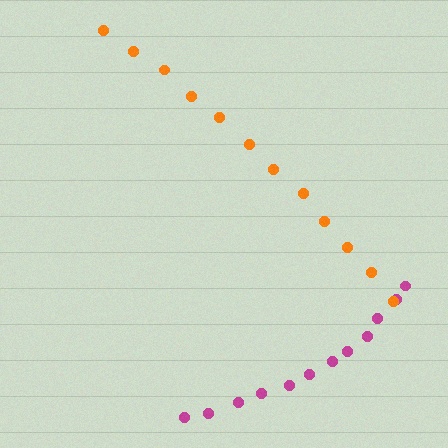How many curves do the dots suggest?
There are 2 distinct paths.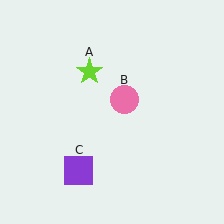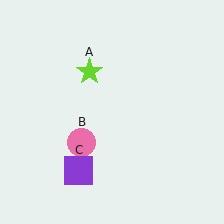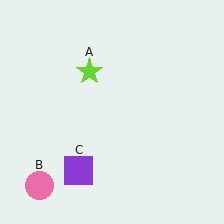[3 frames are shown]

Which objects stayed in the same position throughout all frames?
Lime star (object A) and purple square (object C) remained stationary.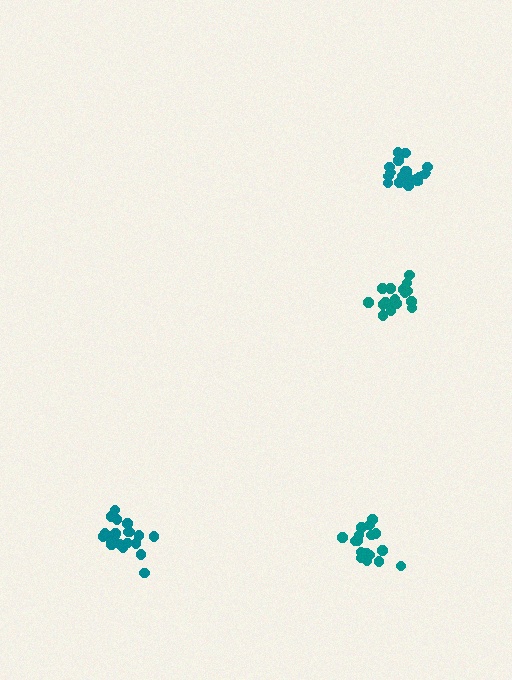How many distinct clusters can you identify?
There are 4 distinct clusters.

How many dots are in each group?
Group 1: 19 dots, Group 2: 16 dots, Group 3: 20 dots, Group 4: 18 dots (73 total).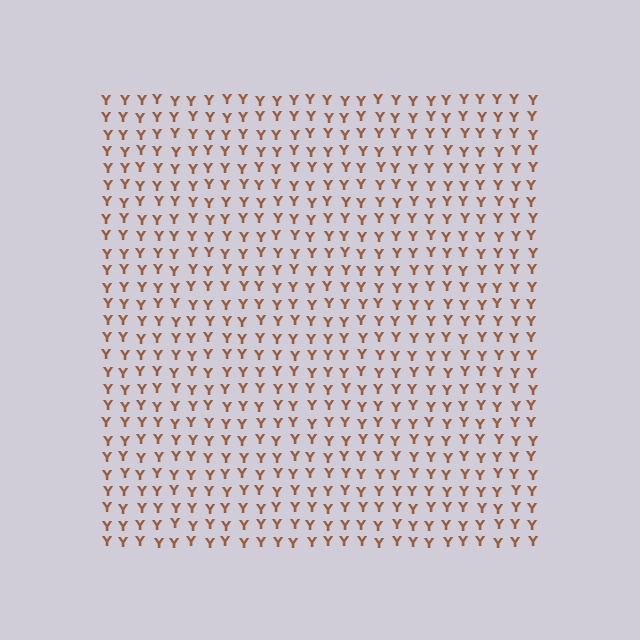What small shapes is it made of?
It is made of small letter Y's.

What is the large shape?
The large shape is a square.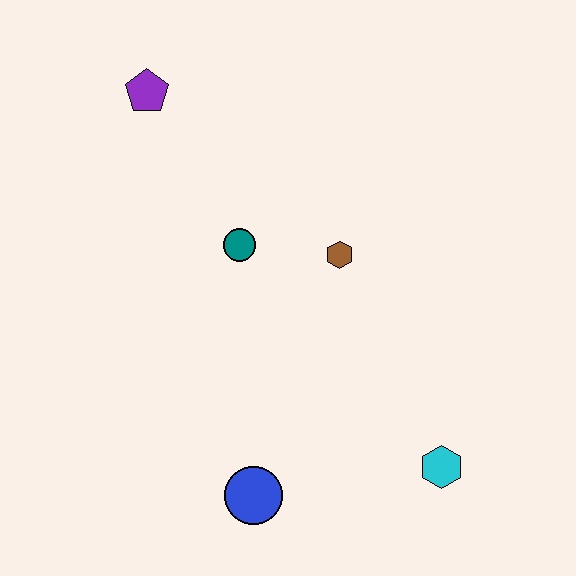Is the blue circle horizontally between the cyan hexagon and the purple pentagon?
Yes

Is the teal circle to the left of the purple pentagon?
No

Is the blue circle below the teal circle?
Yes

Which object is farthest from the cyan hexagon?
The purple pentagon is farthest from the cyan hexagon.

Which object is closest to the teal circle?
The brown hexagon is closest to the teal circle.